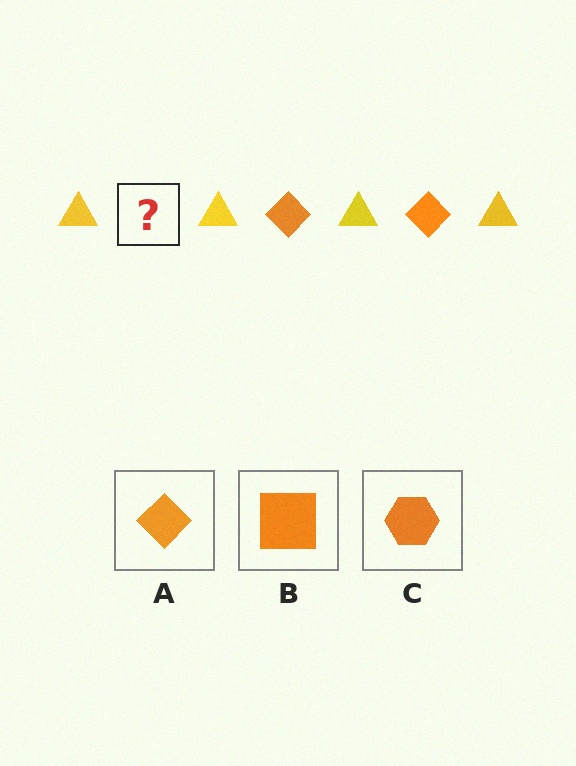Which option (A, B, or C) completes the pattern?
A.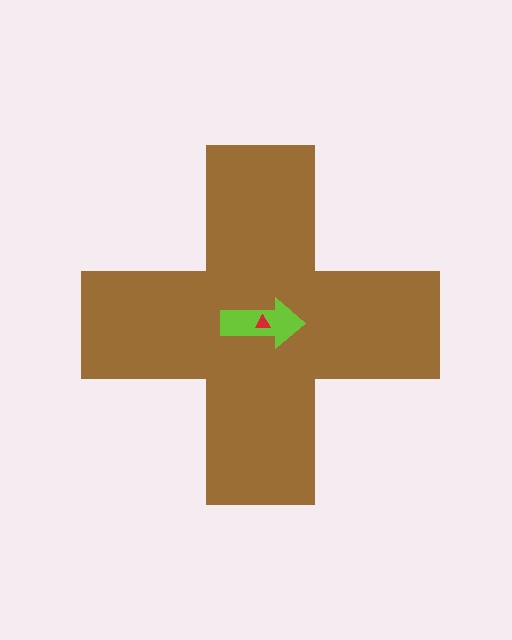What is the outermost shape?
The brown cross.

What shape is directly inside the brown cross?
The lime arrow.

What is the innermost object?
The red triangle.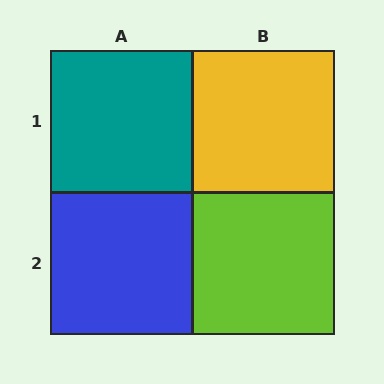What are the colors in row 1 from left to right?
Teal, yellow.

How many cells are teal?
1 cell is teal.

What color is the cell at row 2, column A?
Blue.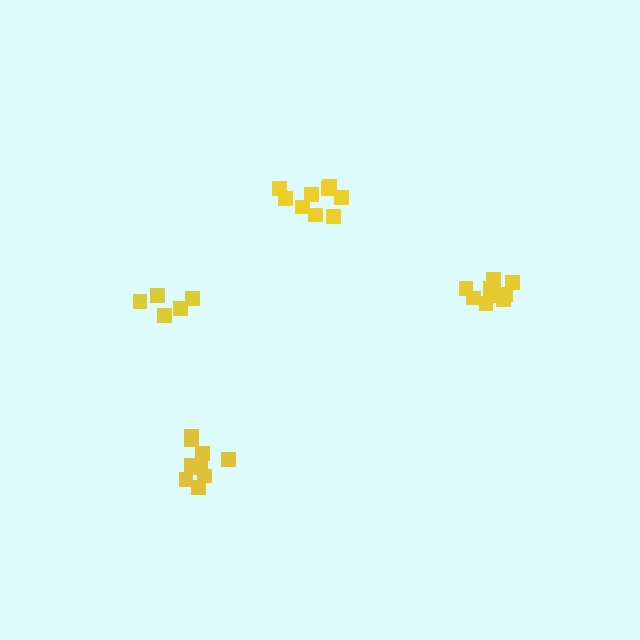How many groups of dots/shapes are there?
There are 4 groups.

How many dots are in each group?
Group 1: 10 dots, Group 2: 10 dots, Group 3: 9 dots, Group 4: 5 dots (34 total).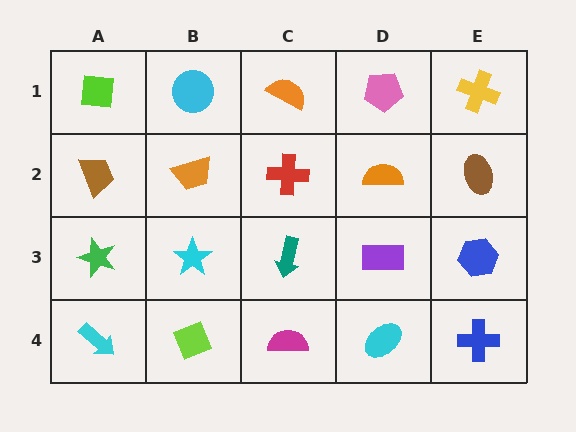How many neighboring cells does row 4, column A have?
2.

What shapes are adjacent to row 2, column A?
A lime square (row 1, column A), a green star (row 3, column A), an orange trapezoid (row 2, column B).